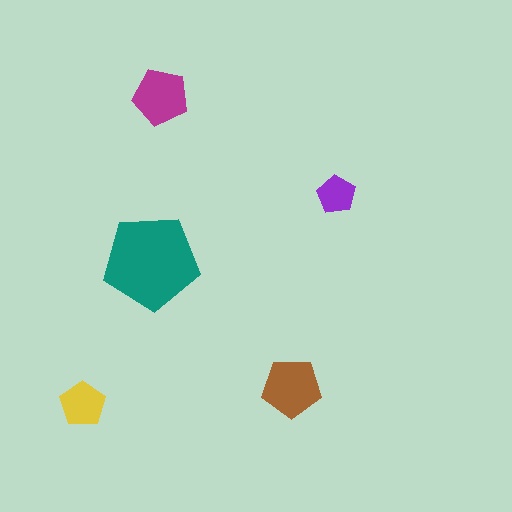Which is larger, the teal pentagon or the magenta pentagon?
The teal one.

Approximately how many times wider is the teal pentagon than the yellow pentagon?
About 2 times wider.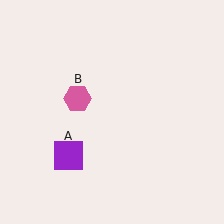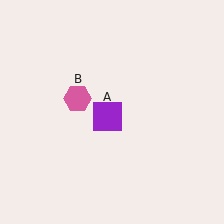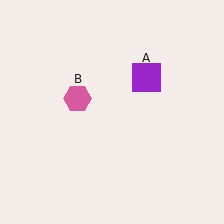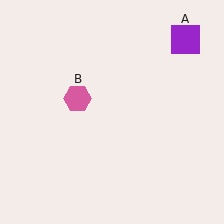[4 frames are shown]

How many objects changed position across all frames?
1 object changed position: purple square (object A).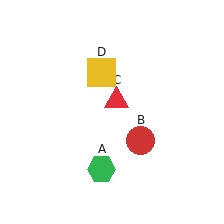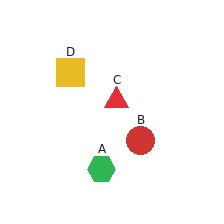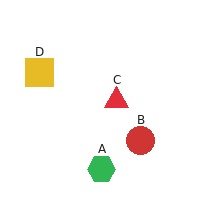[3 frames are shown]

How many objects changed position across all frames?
1 object changed position: yellow square (object D).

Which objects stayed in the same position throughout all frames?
Green hexagon (object A) and red circle (object B) and red triangle (object C) remained stationary.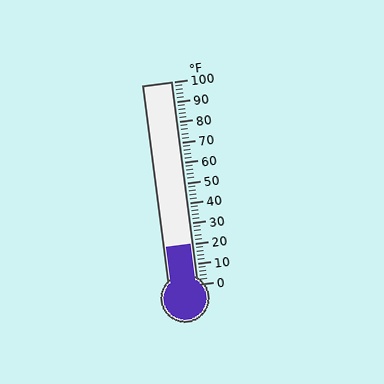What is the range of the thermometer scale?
The thermometer scale ranges from 0°F to 100°F.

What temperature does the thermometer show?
The thermometer shows approximately 20°F.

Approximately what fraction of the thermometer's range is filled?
The thermometer is filled to approximately 20% of its range.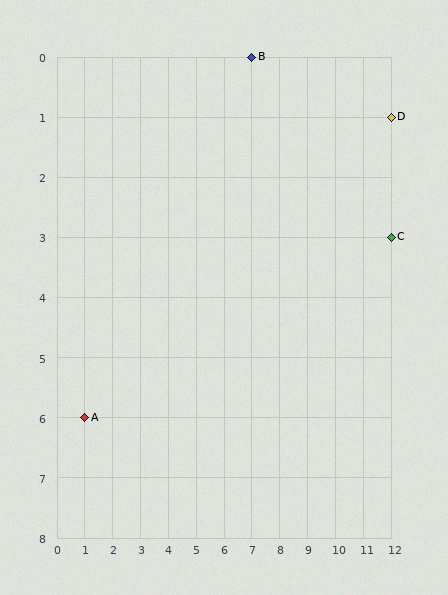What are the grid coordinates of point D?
Point D is at grid coordinates (12, 1).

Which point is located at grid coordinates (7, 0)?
Point B is at (7, 0).